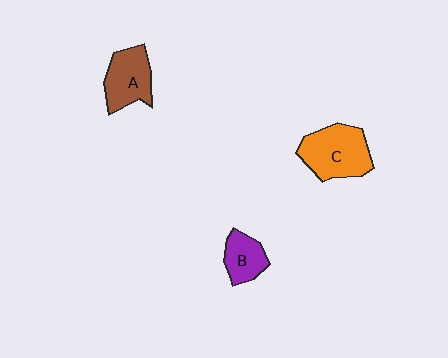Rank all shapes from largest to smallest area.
From largest to smallest: C (orange), A (brown), B (purple).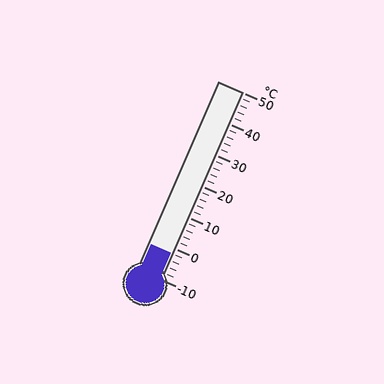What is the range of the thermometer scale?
The thermometer scale ranges from -10°C to 50°C.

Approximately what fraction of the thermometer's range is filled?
The thermometer is filled to approximately 15% of its range.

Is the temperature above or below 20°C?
The temperature is below 20°C.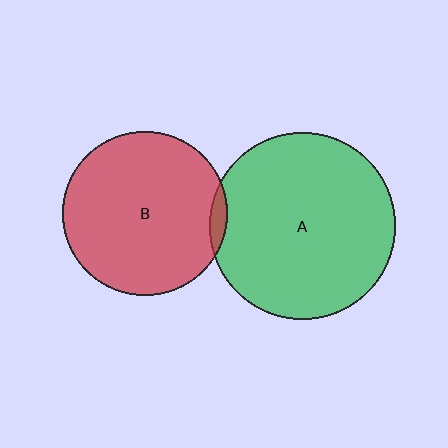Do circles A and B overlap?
Yes.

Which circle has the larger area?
Circle A (green).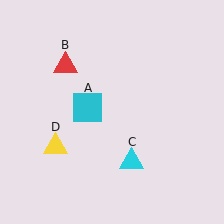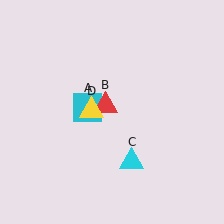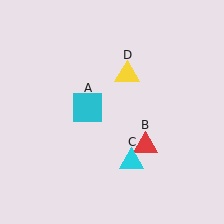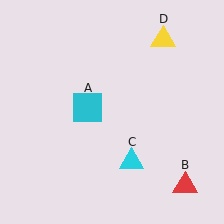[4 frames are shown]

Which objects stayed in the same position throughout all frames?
Cyan square (object A) and cyan triangle (object C) remained stationary.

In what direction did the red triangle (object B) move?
The red triangle (object B) moved down and to the right.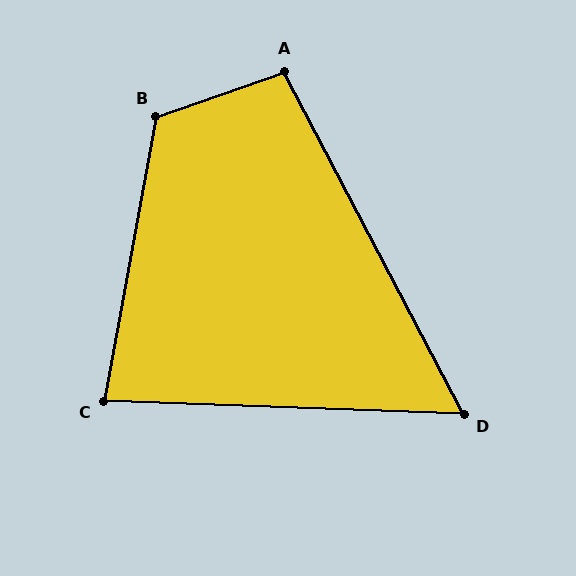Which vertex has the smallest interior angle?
D, at approximately 60 degrees.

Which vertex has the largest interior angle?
B, at approximately 120 degrees.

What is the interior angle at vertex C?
Approximately 82 degrees (acute).